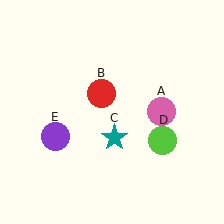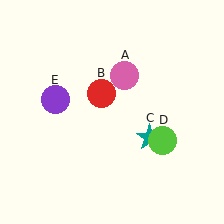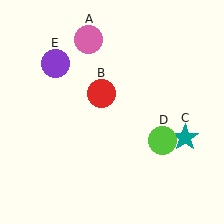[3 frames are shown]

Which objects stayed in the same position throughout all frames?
Red circle (object B) and lime circle (object D) remained stationary.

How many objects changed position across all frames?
3 objects changed position: pink circle (object A), teal star (object C), purple circle (object E).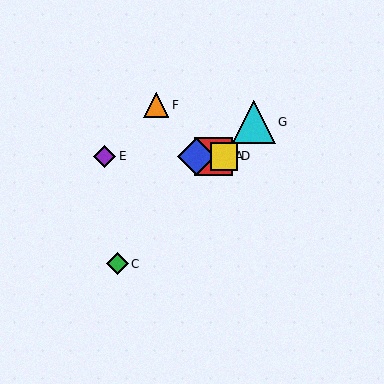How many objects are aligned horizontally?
4 objects (A, B, D, E) are aligned horizontally.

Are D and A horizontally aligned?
Yes, both are at y≈156.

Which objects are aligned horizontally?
Objects A, B, D, E are aligned horizontally.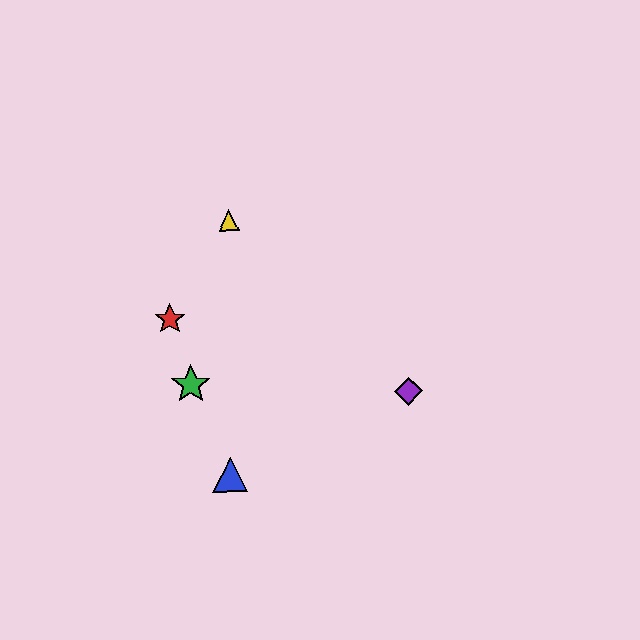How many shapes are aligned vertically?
2 shapes (the blue triangle, the yellow triangle) are aligned vertically.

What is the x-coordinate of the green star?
The green star is at x≈191.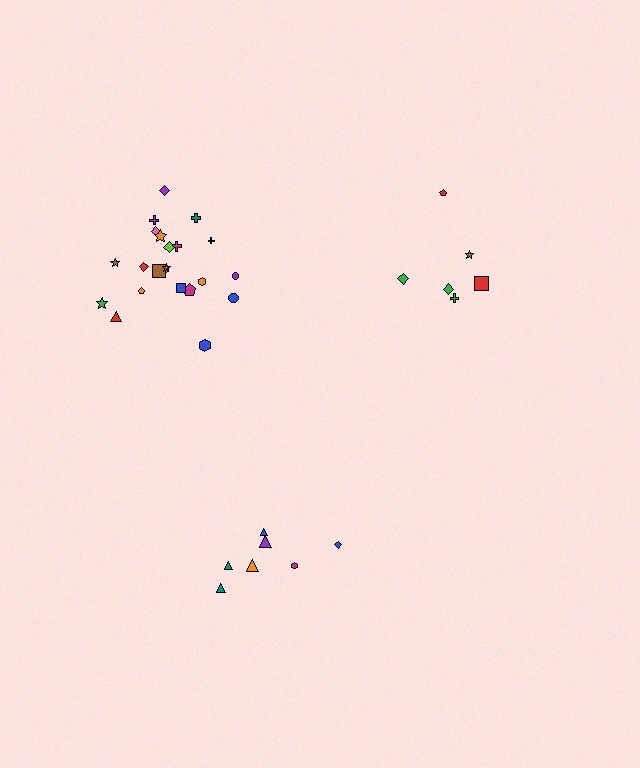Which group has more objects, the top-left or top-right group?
The top-left group.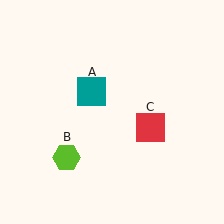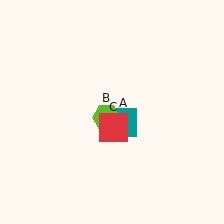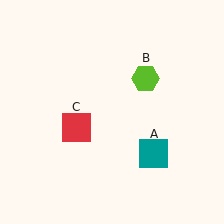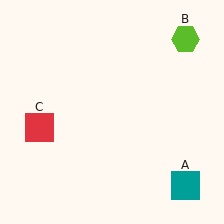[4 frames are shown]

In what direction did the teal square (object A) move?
The teal square (object A) moved down and to the right.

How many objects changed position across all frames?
3 objects changed position: teal square (object A), lime hexagon (object B), red square (object C).